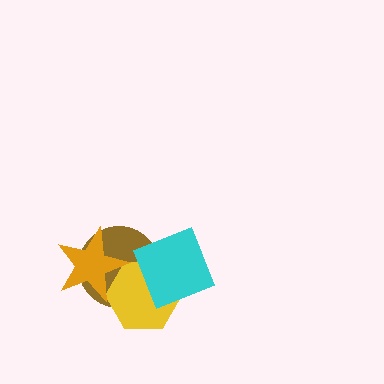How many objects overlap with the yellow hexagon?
3 objects overlap with the yellow hexagon.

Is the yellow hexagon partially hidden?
Yes, it is partially covered by another shape.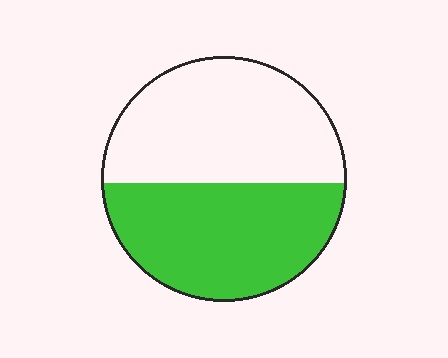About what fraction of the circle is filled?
About one half (1/2).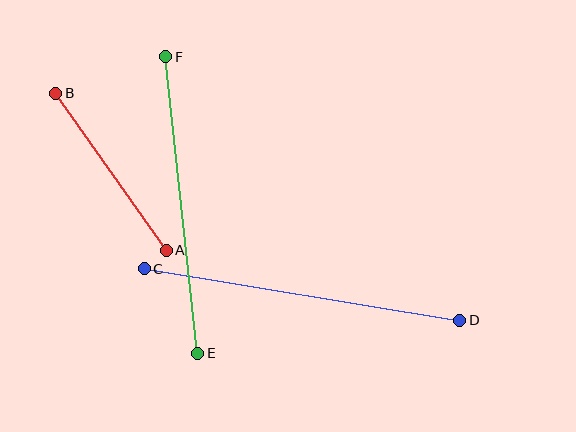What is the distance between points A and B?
The distance is approximately 192 pixels.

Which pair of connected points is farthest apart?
Points C and D are farthest apart.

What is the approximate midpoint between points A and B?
The midpoint is at approximately (111, 172) pixels.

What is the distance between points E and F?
The distance is approximately 299 pixels.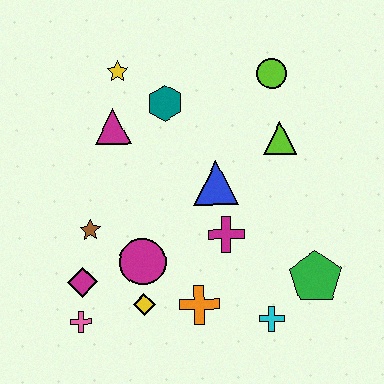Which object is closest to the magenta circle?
The yellow diamond is closest to the magenta circle.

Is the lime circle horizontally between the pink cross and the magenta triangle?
No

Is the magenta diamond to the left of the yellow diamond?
Yes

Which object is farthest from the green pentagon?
The yellow star is farthest from the green pentagon.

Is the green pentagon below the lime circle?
Yes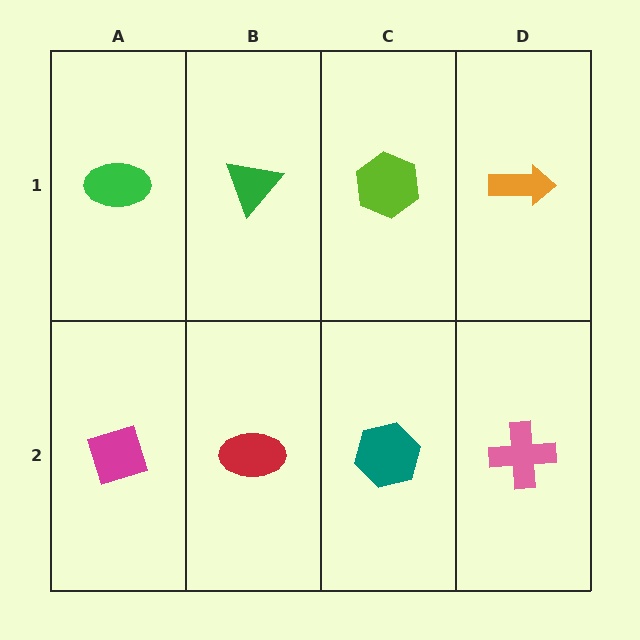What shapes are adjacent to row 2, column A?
A green ellipse (row 1, column A), a red ellipse (row 2, column B).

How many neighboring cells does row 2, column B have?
3.